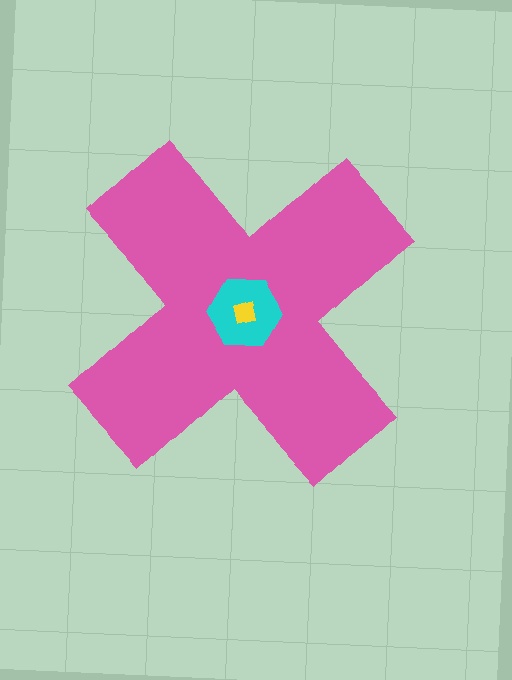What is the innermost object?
The yellow square.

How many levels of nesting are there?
3.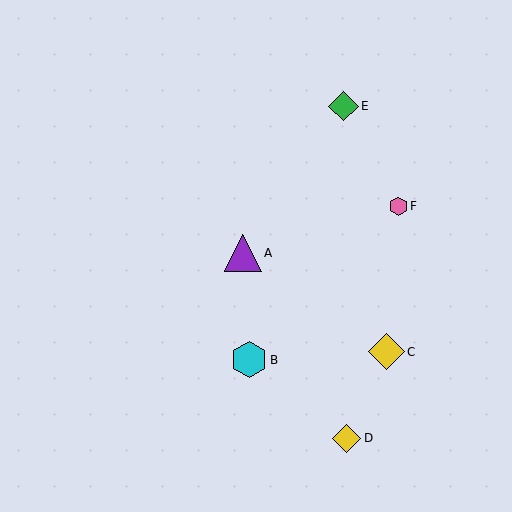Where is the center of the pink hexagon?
The center of the pink hexagon is at (398, 206).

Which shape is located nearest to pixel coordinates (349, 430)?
The yellow diamond (labeled D) at (347, 438) is nearest to that location.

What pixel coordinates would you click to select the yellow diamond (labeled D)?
Click at (347, 438) to select the yellow diamond D.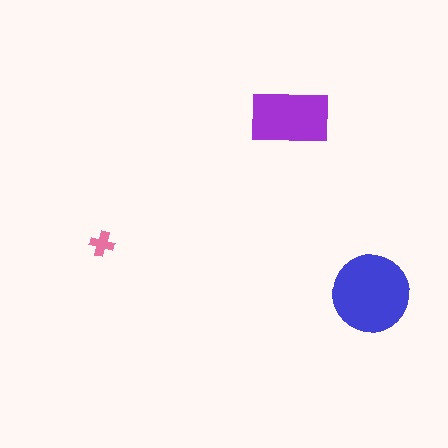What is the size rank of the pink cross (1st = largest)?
3rd.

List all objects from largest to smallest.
The blue circle, the purple rectangle, the pink cross.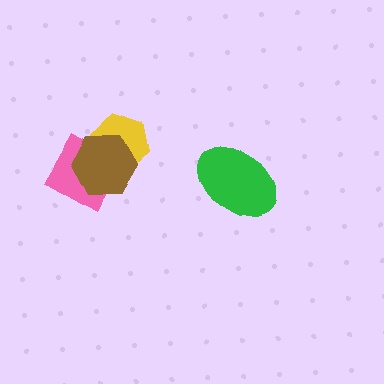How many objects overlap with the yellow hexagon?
2 objects overlap with the yellow hexagon.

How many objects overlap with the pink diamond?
2 objects overlap with the pink diamond.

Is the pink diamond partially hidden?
Yes, it is partially covered by another shape.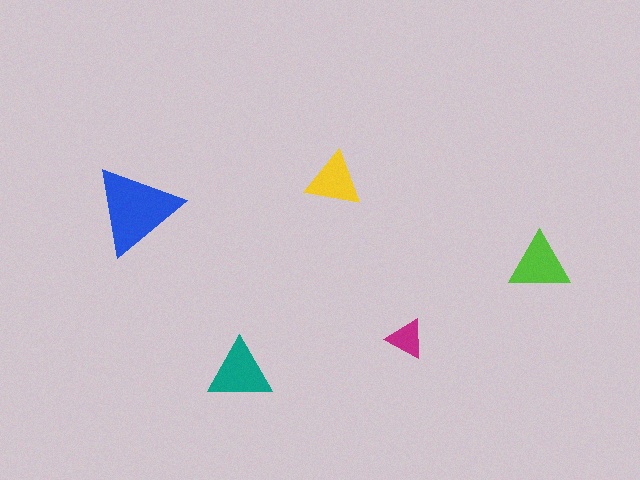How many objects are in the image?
There are 5 objects in the image.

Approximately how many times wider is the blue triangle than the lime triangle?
About 1.5 times wider.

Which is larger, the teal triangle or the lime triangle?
The teal one.